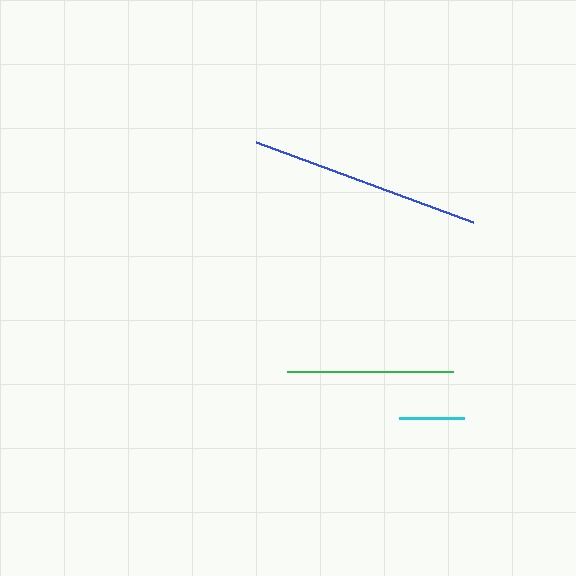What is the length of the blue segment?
The blue segment is approximately 232 pixels long.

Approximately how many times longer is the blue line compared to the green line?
The blue line is approximately 1.4 times the length of the green line.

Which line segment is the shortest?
The cyan line is the shortest at approximately 65 pixels.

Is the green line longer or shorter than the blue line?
The blue line is longer than the green line.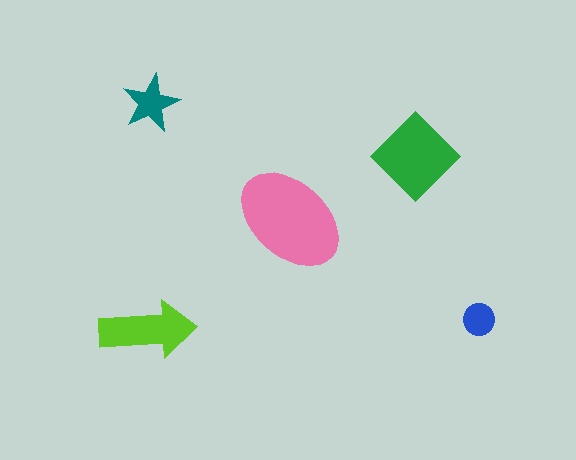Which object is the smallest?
The blue circle.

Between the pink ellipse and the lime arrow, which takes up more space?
The pink ellipse.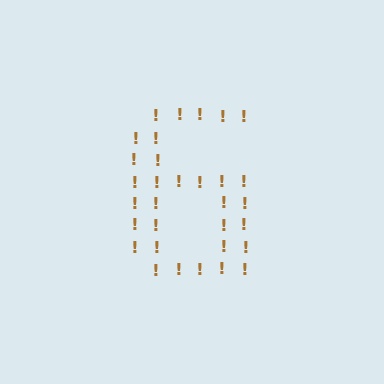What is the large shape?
The large shape is the digit 6.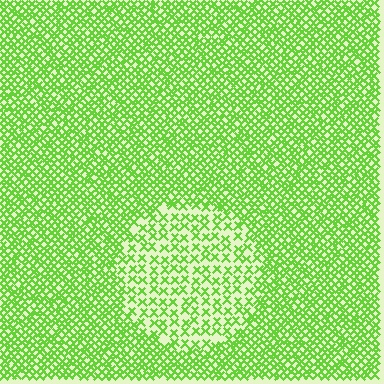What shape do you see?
I see a circle.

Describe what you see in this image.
The image contains small lime elements arranged at two different densities. A circle-shaped region is visible where the elements are less densely packed than the surrounding area.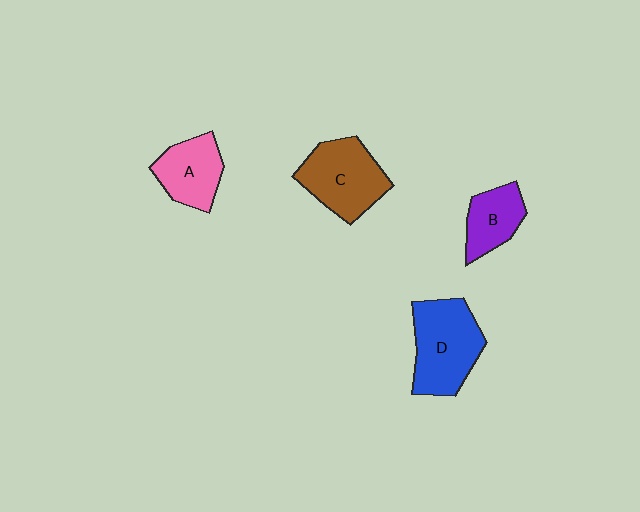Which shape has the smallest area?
Shape B (purple).